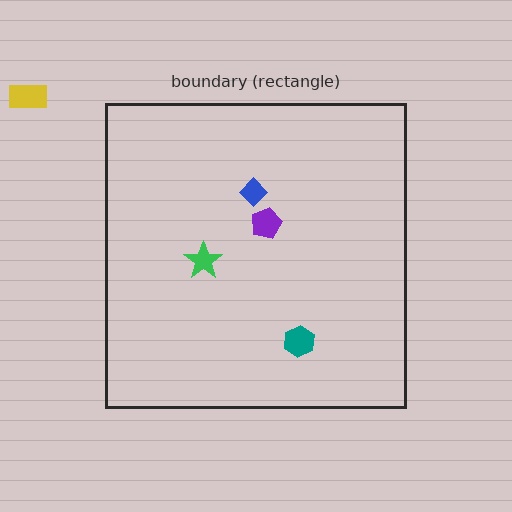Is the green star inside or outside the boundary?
Inside.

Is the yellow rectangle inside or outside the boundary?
Outside.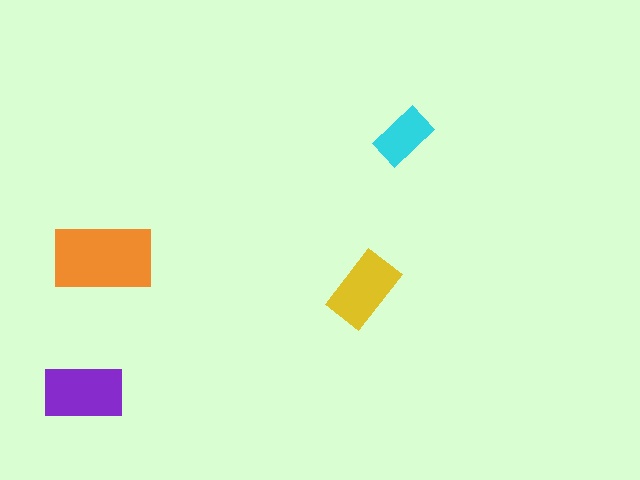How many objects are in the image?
There are 4 objects in the image.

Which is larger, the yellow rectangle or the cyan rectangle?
The yellow one.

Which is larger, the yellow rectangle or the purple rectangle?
The purple one.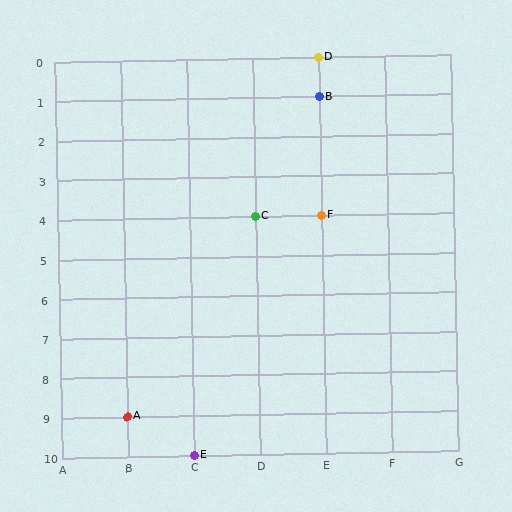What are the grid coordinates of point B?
Point B is at grid coordinates (E, 1).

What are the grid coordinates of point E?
Point E is at grid coordinates (C, 10).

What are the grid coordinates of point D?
Point D is at grid coordinates (E, 0).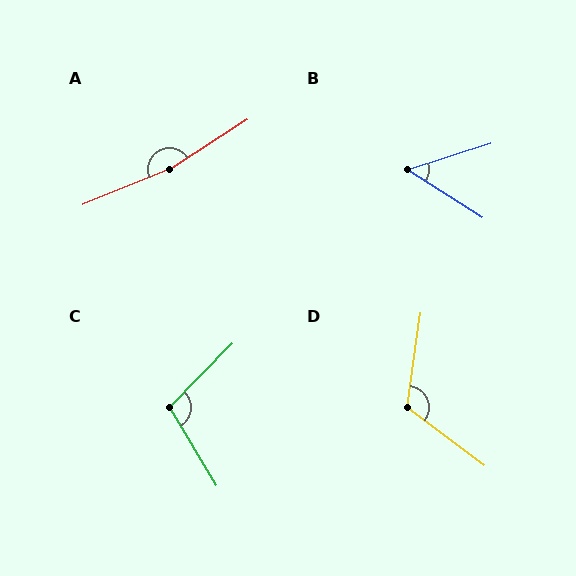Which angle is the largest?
A, at approximately 170 degrees.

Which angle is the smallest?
B, at approximately 50 degrees.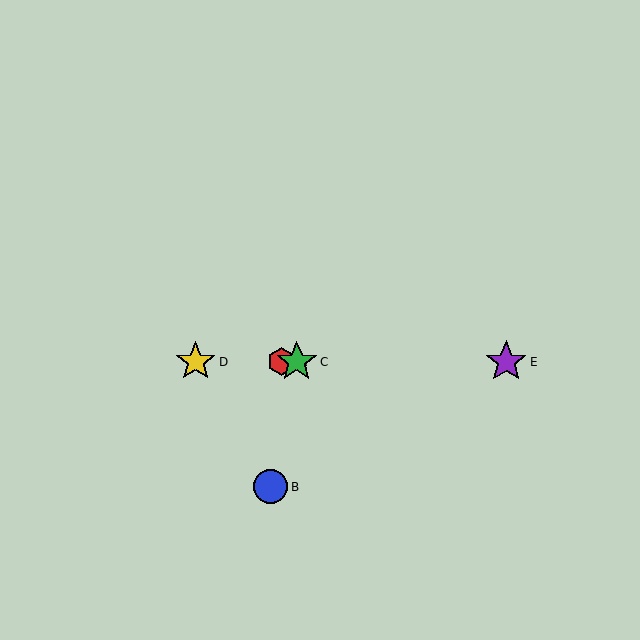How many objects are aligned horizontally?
4 objects (A, C, D, E) are aligned horizontally.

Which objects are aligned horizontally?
Objects A, C, D, E are aligned horizontally.